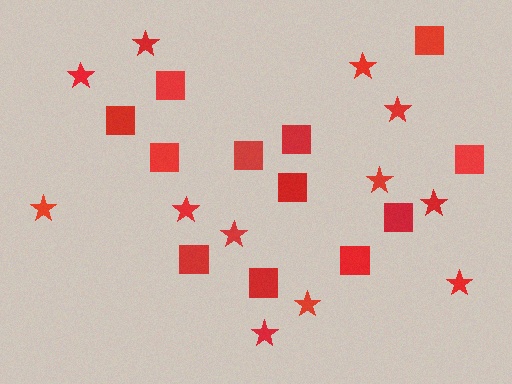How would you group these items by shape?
There are 2 groups: one group of squares (12) and one group of stars (12).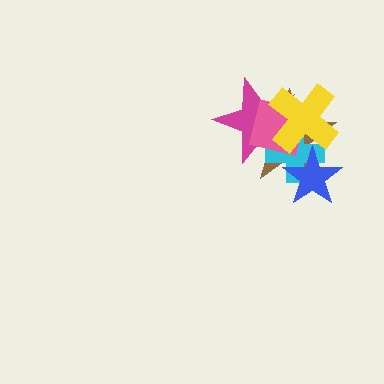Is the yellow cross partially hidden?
No, no other shape covers it.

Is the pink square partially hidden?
Yes, it is partially covered by another shape.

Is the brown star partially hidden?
Yes, it is partially covered by another shape.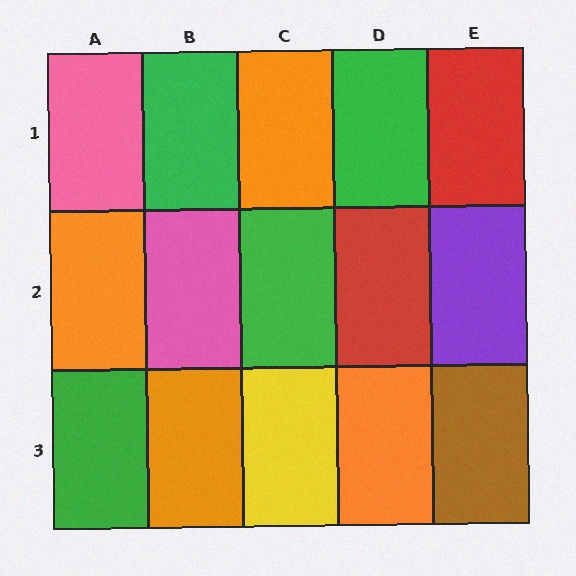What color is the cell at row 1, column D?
Green.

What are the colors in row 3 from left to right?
Green, orange, yellow, orange, brown.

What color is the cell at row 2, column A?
Orange.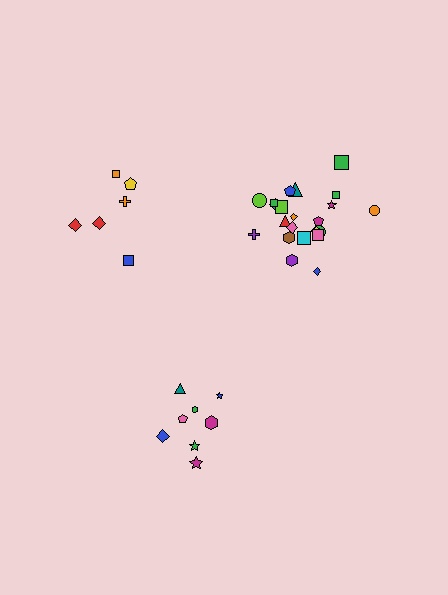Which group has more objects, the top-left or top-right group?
The top-right group.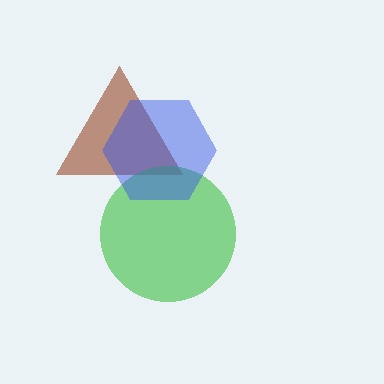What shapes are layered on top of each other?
The layered shapes are: a brown triangle, a green circle, a blue hexagon.